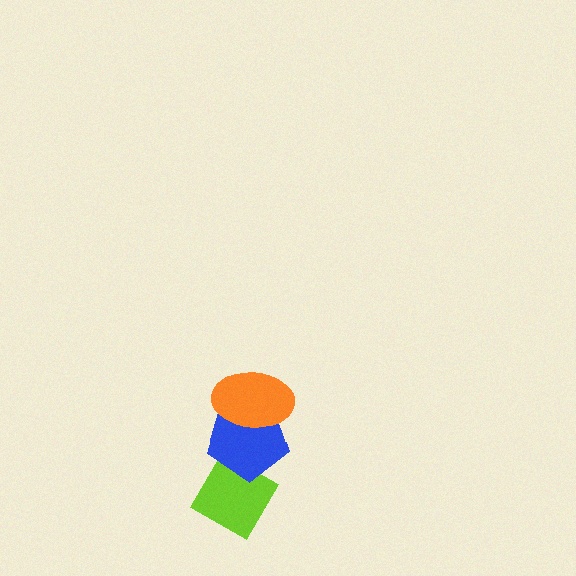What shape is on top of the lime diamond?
The blue pentagon is on top of the lime diamond.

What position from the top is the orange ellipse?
The orange ellipse is 1st from the top.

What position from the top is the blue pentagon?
The blue pentagon is 2nd from the top.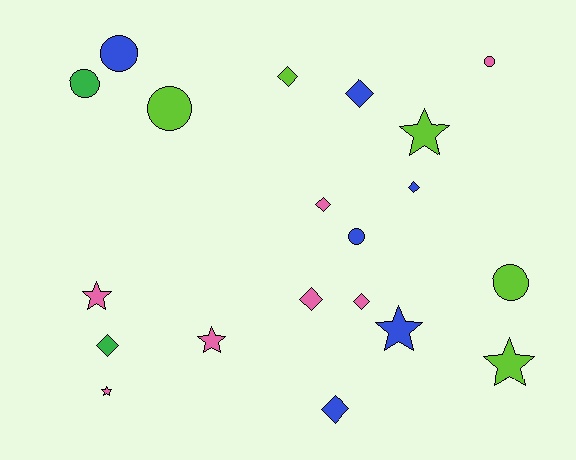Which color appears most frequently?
Pink, with 7 objects.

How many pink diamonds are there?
There are 3 pink diamonds.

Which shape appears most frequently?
Diamond, with 8 objects.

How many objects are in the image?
There are 20 objects.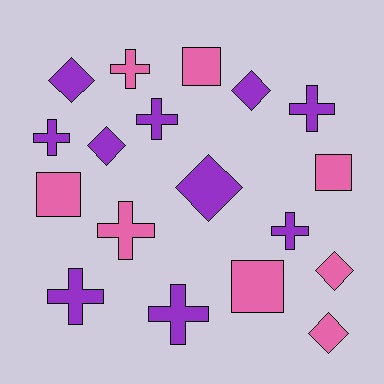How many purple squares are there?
There are no purple squares.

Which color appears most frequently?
Purple, with 10 objects.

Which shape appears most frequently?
Cross, with 8 objects.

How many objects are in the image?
There are 18 objects.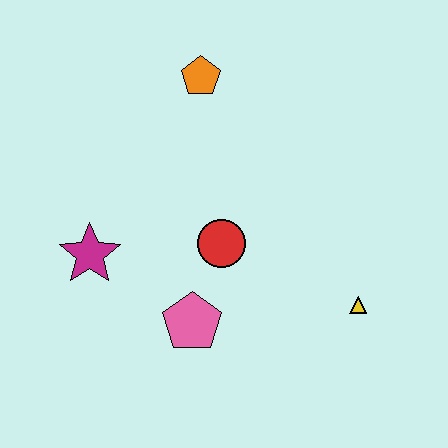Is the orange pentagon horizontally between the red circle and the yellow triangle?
No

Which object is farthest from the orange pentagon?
The yellow triangle is farthest from the orange pentagon.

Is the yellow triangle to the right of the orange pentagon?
Yes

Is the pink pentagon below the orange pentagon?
Yes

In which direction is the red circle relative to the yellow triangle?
The red circle is to the left of the yellow triangle.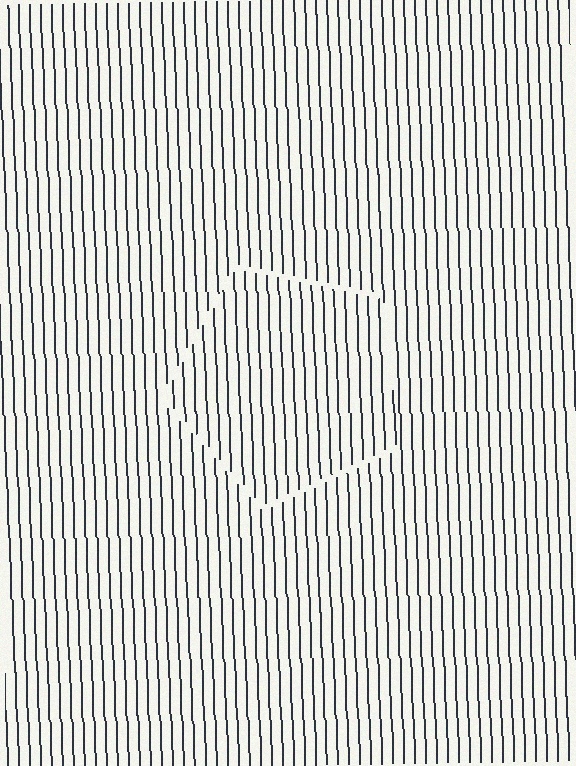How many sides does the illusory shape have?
5 sides — the line-ends trace a pentagon.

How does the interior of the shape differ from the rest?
The interior of the shape contains the same grating, shifted by half a period — the contour is defined by the phase discontinuity where line-ends from the inner and outer gratings abut.